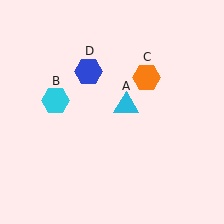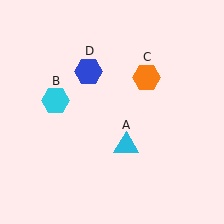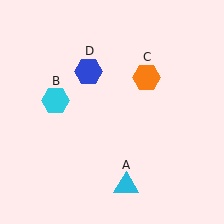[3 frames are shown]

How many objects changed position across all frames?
1 object changed position: cyan triangle (object A).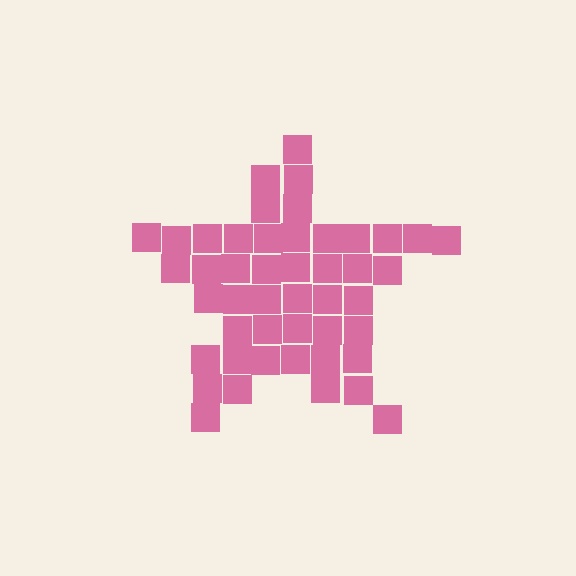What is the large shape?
The large shape is a star.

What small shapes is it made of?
It is made of small squares.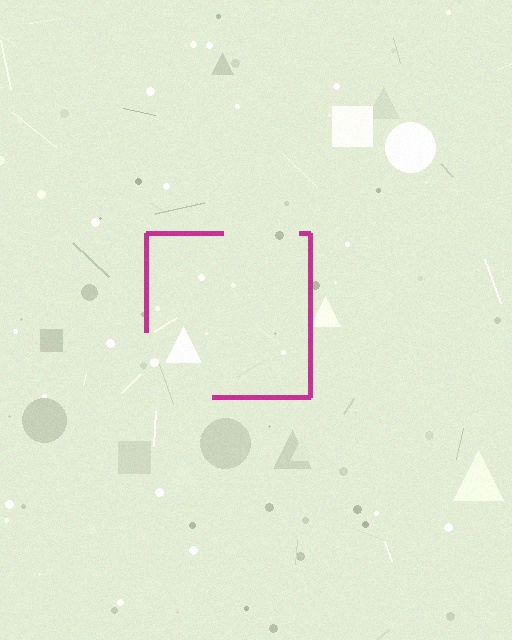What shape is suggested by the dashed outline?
The dashed outline suggests a square.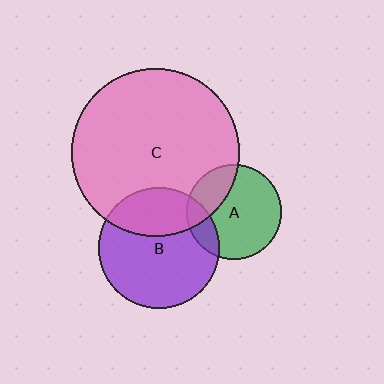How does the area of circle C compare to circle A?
Approximately 3.1 times.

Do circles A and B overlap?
Yes.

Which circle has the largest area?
Circle C (pink).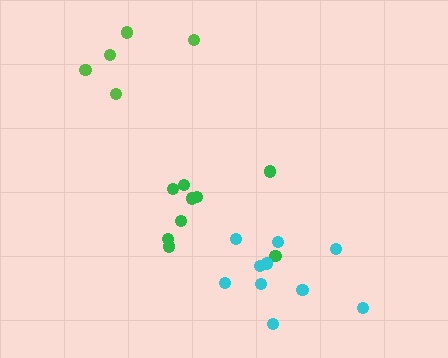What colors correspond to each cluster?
The clusters are colored: green, cyan, lime.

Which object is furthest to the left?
The lime cluster is leftmost.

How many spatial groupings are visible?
There are 3 spatial groupings.